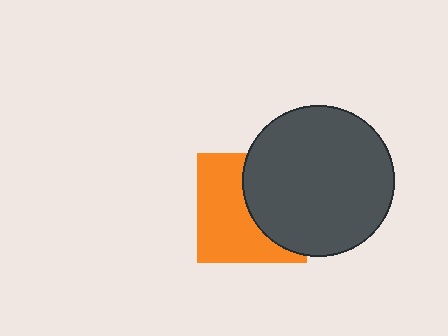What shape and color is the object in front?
The object in front is a dark gray circle.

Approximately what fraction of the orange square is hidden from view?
Roughly 45% of the orange square is hidden behind the dark gray circle.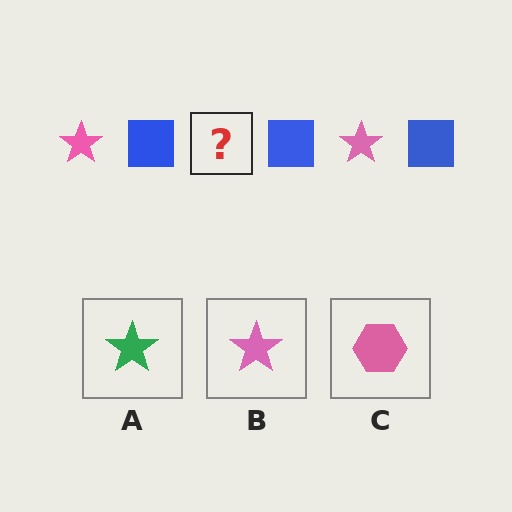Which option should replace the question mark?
Option B.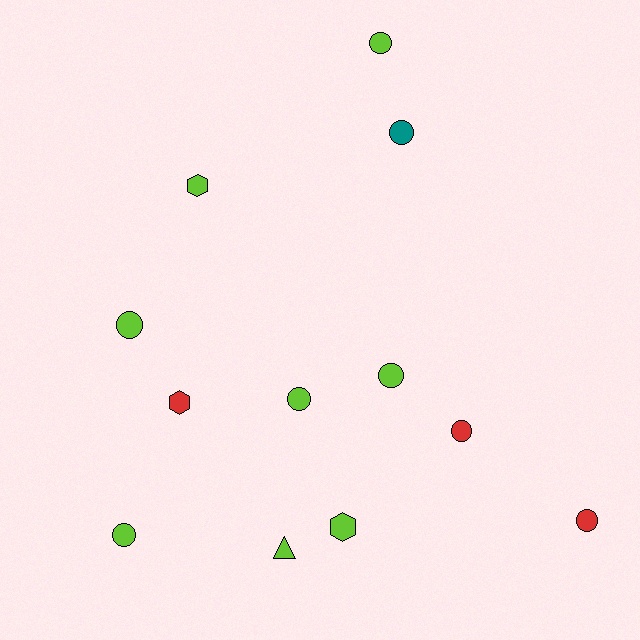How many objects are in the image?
There are 12 objects.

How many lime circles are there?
There are 5 lime circles.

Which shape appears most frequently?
Circle, with 8 objects.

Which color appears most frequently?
Lime, with 8 objects.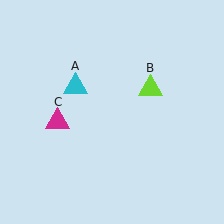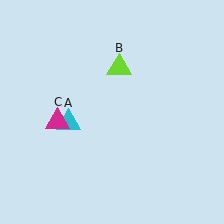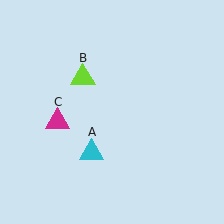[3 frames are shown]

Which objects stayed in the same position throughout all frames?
Magenta triangle (object C) remained stationary.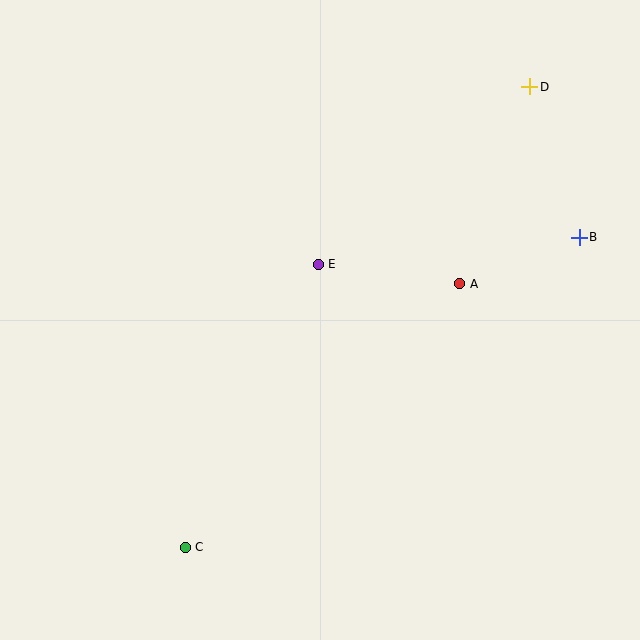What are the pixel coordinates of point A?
Point A is at (460, 284).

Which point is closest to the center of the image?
Point E at (318, 264) is closest to the center.